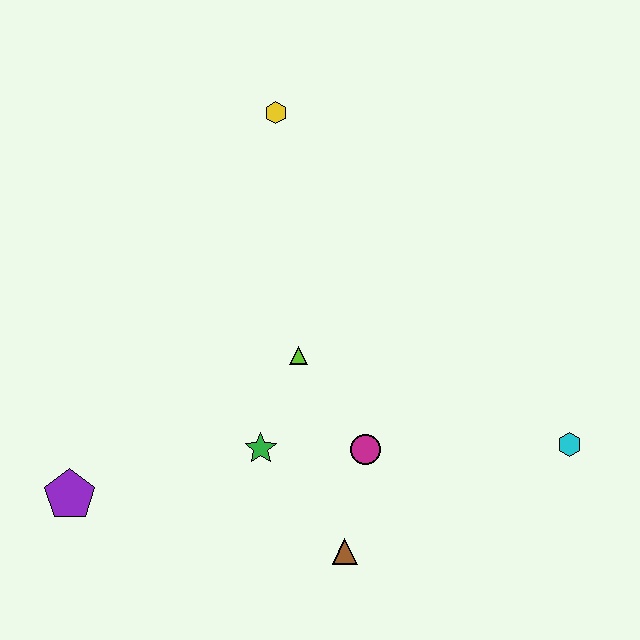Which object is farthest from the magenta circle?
The yellow hexagon is farthest from the magenta circle.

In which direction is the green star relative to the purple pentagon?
The green star is to the right of the purple pentagon.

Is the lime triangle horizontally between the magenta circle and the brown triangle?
No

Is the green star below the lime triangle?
Yes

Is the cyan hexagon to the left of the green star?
No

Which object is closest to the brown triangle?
The magenta circle is closest to the brown triangle.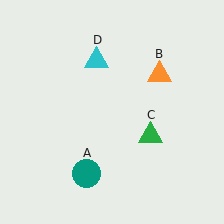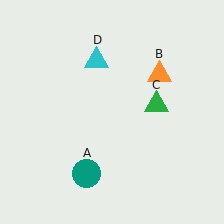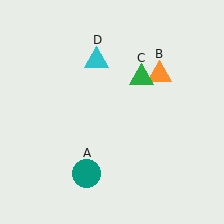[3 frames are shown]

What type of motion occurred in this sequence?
The green triangle (object C) rotated counterclockwise around the center of the scene.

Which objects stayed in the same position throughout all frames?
Teal circle (object A) and orange triangle (object B) and cyan triangle (object D) remained stationary.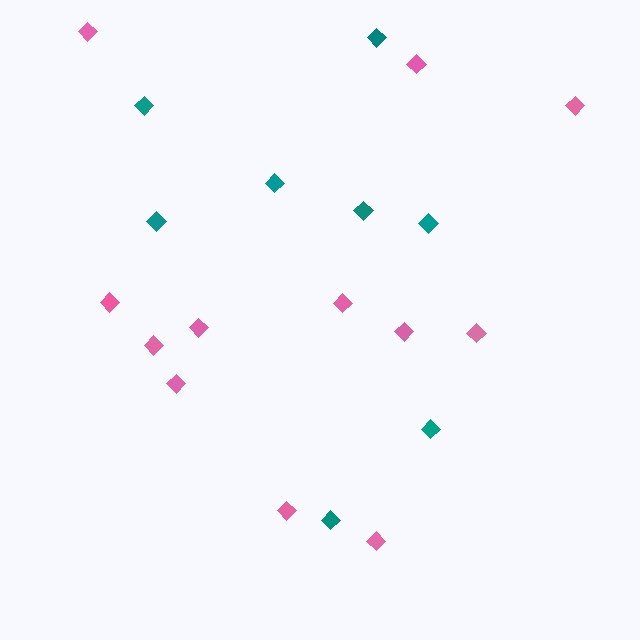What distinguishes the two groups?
There are 2 groups: one group of teal diamonds (8) and one group of pink diamonds (12).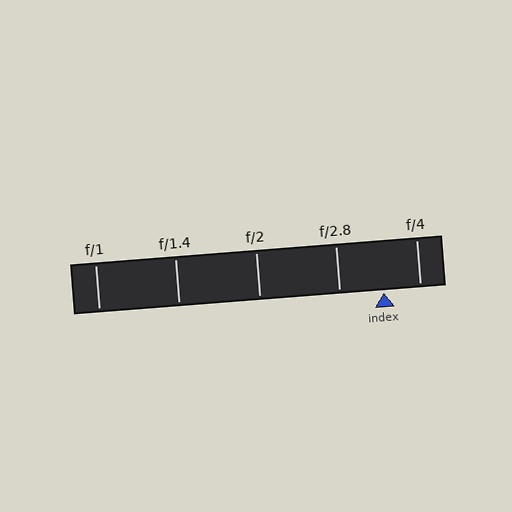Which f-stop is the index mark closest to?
The index mark is closest to f/4.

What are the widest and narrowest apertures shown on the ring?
The widest aperture shown is f/1 and the narrowest is f/4.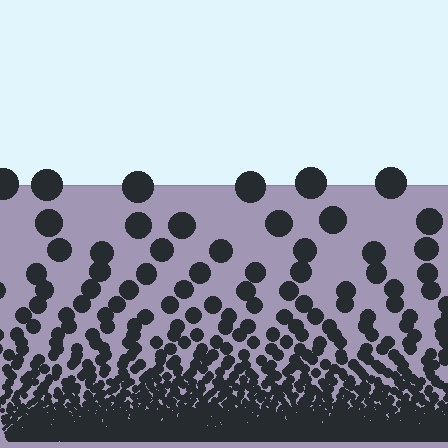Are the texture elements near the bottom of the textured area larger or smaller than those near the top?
Smaller. The gradient is inverted — elements near the bottom are smaller and denser.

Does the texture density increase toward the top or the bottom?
Density increases toward the bottom.